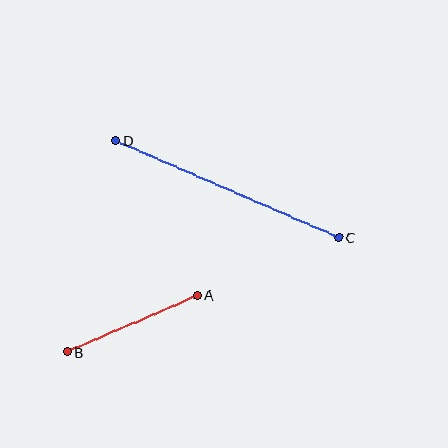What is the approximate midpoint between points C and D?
The midpoint is at approximately (227, 189) pixels.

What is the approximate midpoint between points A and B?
The midpoint is at approximately (132, 323) pixels.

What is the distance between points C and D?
The distance is approximately 243 pixels.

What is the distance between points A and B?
The distance is approximately 142 pixels.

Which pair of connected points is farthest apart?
Points C and D are farthest apart.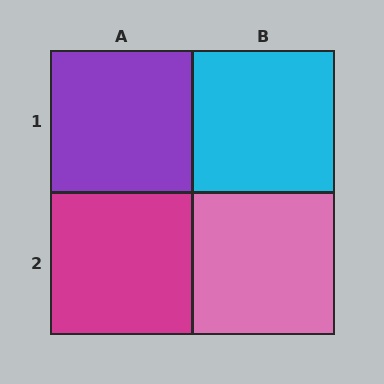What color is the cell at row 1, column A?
Purple.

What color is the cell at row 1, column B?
Cyan.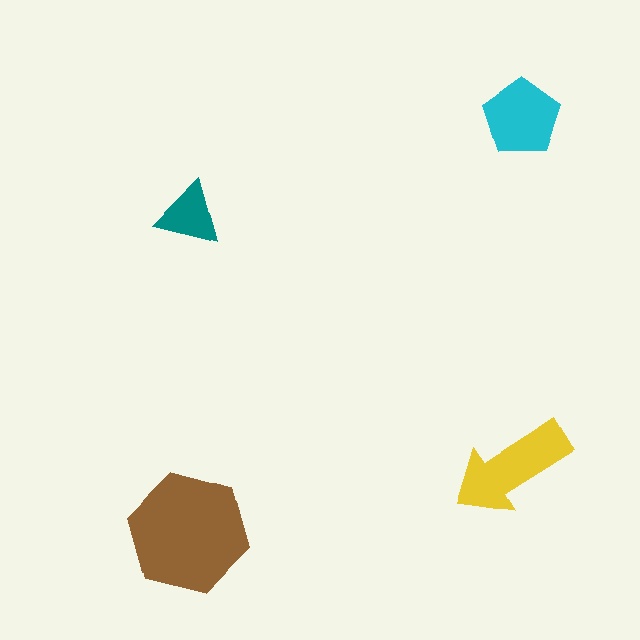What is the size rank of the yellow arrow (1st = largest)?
2nd.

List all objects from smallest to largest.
The teal triangle, the cyan pentagon, the yellow arrow, the brown hexagon.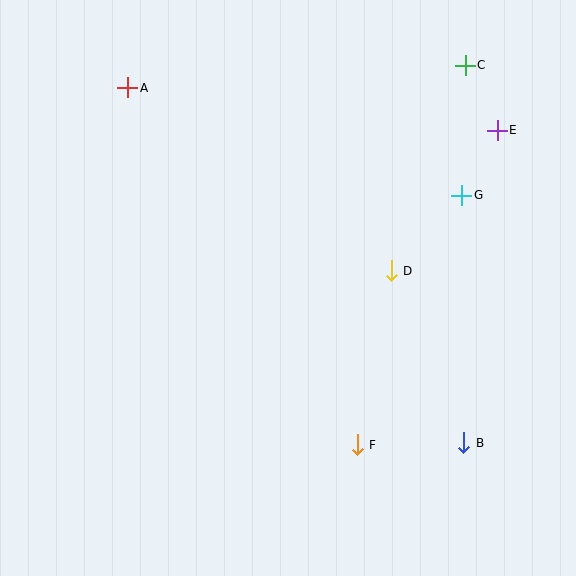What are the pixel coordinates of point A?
Point A is at (128, 88).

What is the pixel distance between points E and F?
The distance between E and F is 344 pixels.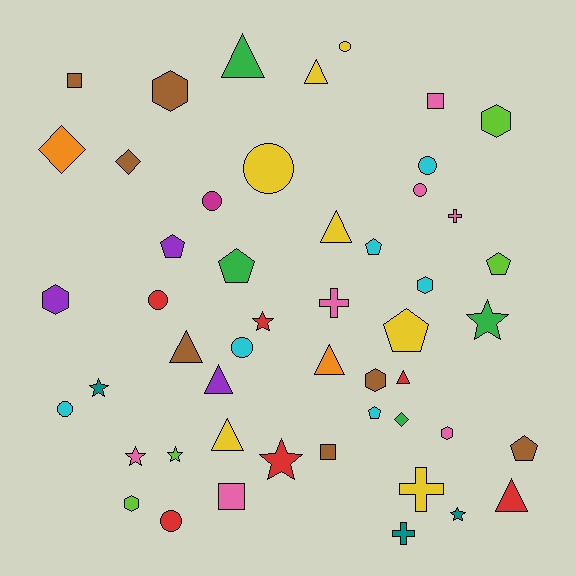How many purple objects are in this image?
There are 3 purple objects.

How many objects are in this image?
There are 50 objects.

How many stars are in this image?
There are 7 stars.